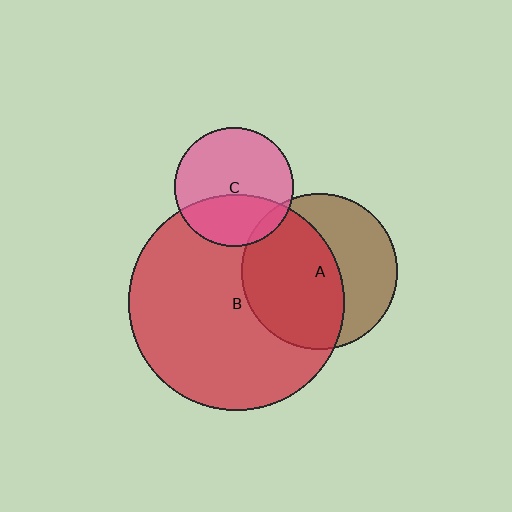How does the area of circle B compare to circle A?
Approximately 1.9 times.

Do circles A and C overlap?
Yes.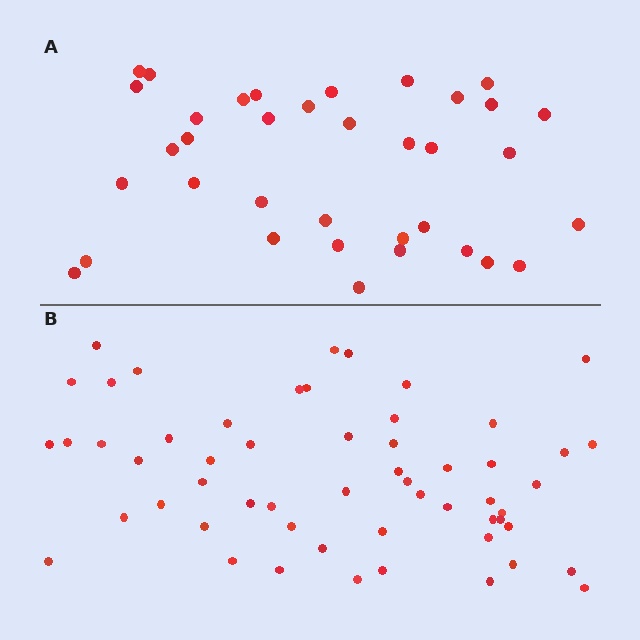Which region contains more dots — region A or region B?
Region B (the bottom region) has more dots.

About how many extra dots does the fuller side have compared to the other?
Region B has approximately 20 more dots than region A.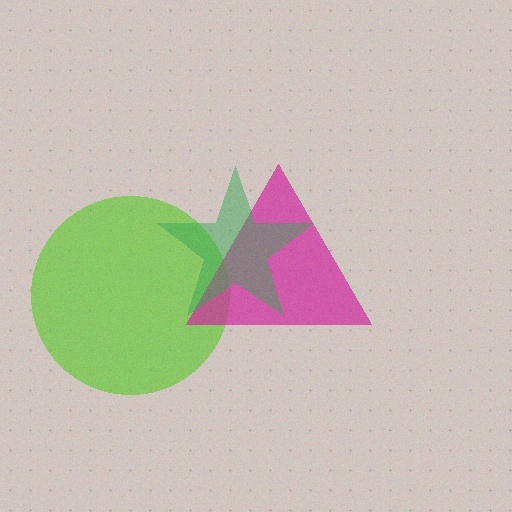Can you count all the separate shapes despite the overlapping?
Yes, there are 3 separate shapes.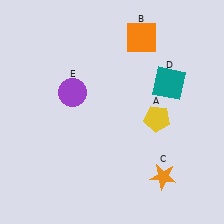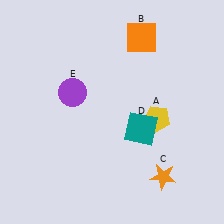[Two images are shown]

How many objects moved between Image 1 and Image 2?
1 object moved between the two images.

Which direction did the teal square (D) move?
The teal square (D) moved down.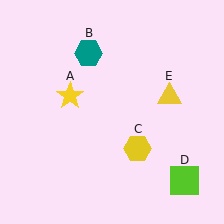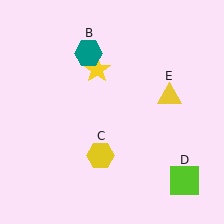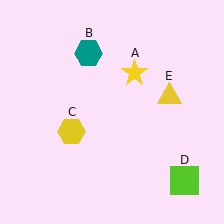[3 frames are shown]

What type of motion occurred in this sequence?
The yellow star (object A), yellow hexagon (object C) rotated clockwise around the center of the scene.